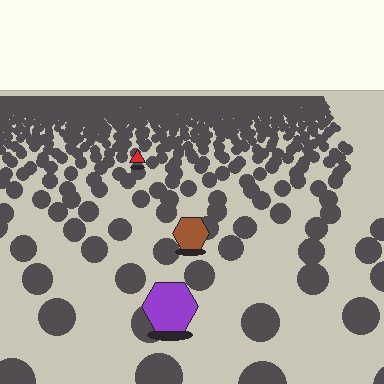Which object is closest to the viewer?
The purple hexagon is closest. The texture marks near it are larger and more spread out.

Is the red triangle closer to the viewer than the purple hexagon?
No. The purple hexagon is closer — you can tell from the texture gradient: the ground texture is coarser near it.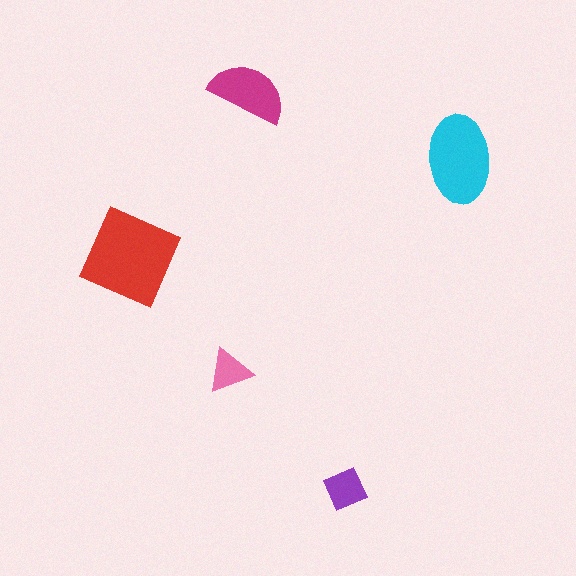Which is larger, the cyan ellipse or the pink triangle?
The cyan ellipse.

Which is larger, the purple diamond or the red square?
The red square.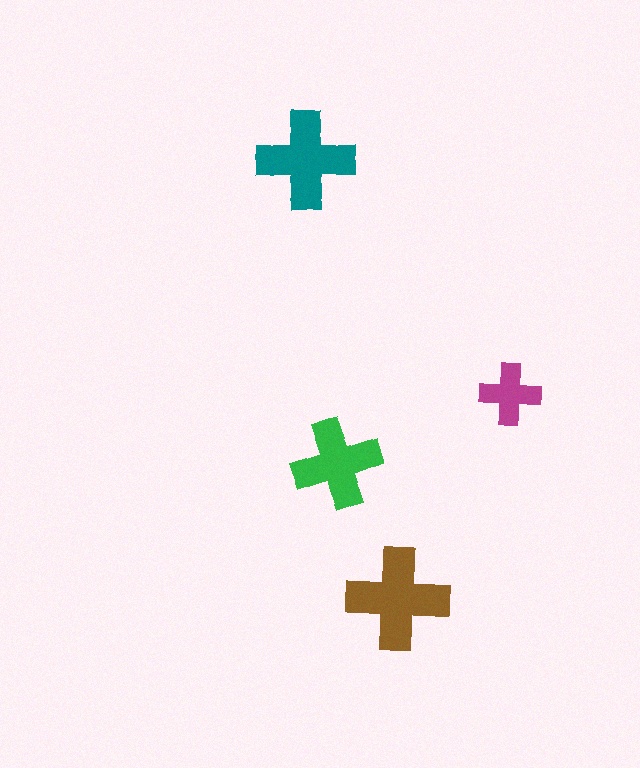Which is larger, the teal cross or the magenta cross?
The teal one.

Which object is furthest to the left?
The teal cross is leftmost.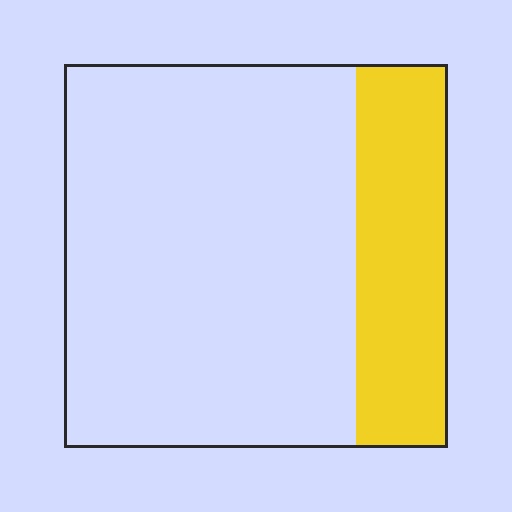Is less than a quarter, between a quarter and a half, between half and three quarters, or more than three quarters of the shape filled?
Less than a quarter.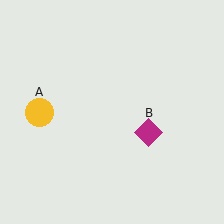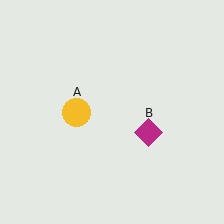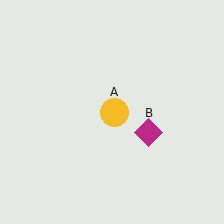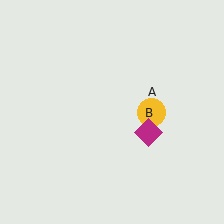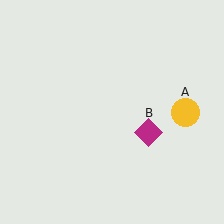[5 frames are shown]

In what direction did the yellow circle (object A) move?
The yellow circle (object A) moved right.